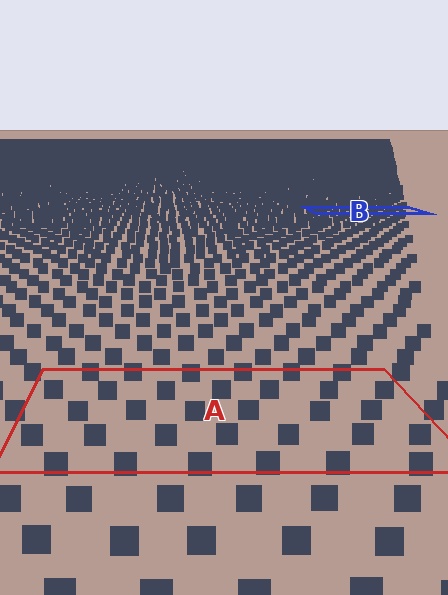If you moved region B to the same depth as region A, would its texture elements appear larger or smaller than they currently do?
They would appear larger. At a closer depth, the same texture elements are projected at a bigger on-screen size.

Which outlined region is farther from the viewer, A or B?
Region B is farther from the viewer — the texture elements inside it appear smaller and more densely packed.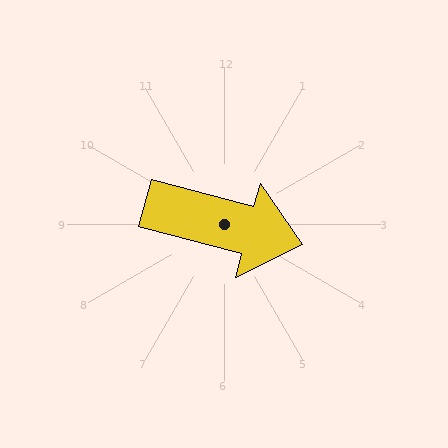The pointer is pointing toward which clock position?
Roughly 3 o'clock.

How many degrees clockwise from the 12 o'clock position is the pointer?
Approximately 105 degrees.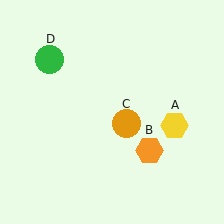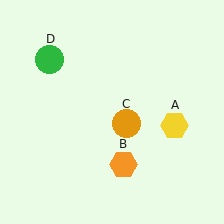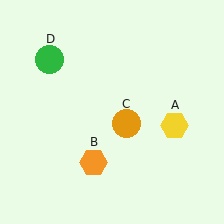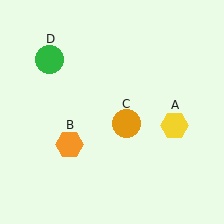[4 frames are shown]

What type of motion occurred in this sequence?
The orange hexagon (object B) rotated clockwise around the center of the scene.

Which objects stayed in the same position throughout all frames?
Yellow hexagon (object A) and orange circle (object C) and green circle (object D) remained stationary.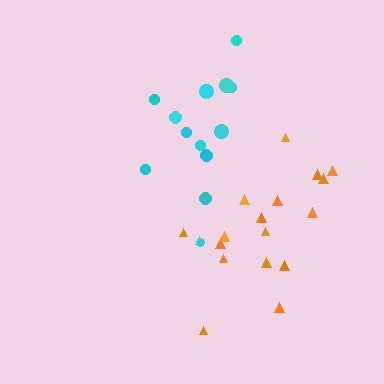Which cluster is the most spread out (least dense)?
Orange.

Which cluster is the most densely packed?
Cyan.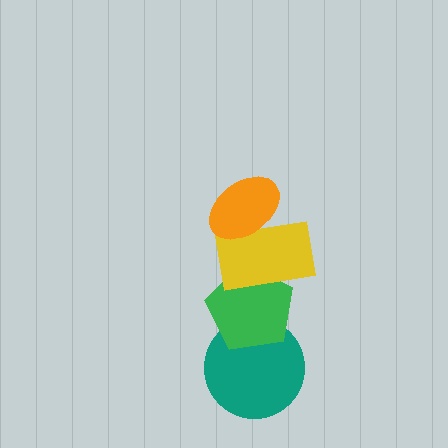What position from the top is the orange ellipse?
The orange ellipse is 1st from the top.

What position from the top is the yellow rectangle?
The yellow rectangle is 2nd from the top.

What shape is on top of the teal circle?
The green pentagon is on top of the teal circle.